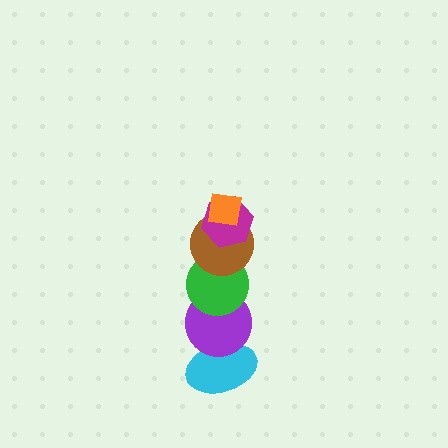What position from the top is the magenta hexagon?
The magenta hexagon is 2nd from the top.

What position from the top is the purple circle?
The purple circle is 5th from the top.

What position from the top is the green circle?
The green circle is 4th from the top.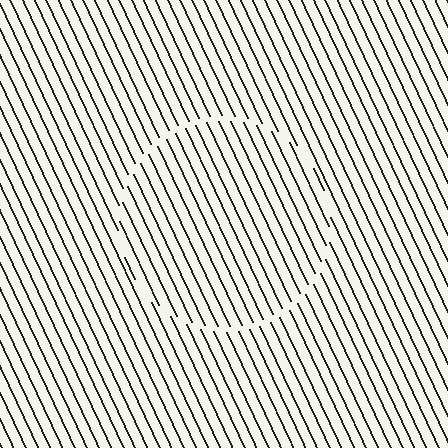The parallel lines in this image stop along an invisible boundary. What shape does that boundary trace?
An illusory circle. The interior of the shape contains the same grating, shifted by half a period — the contour is defined by the phase discontinuity where line-ends from the inner and outer gratings abut.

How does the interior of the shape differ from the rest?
The interior of the shape contains the same grating, shifted by half a period — the contour is defined by the phase discontinuity where line-ends from the inner and outer gratings abut.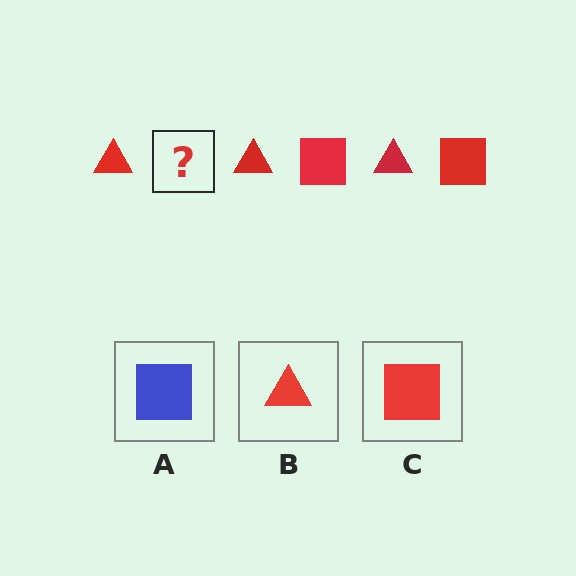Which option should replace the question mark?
Option C.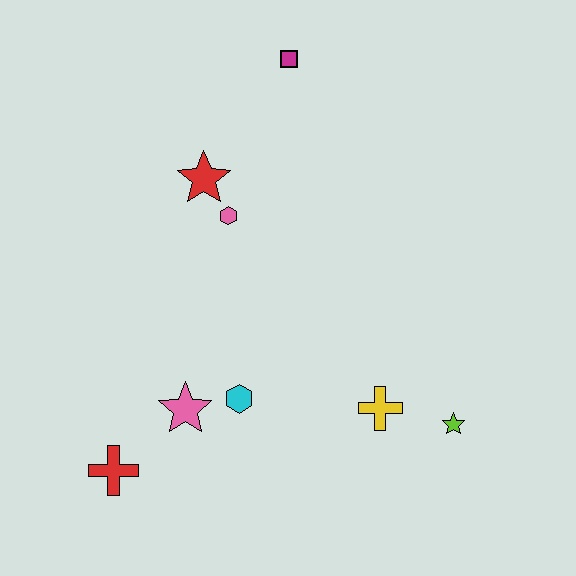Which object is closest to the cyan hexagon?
The pink star is closest to the cyan hexagon.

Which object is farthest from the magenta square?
The red cross is farthest from the magenta square.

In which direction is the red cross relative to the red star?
The red cross is below the red star.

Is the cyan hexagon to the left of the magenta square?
Yes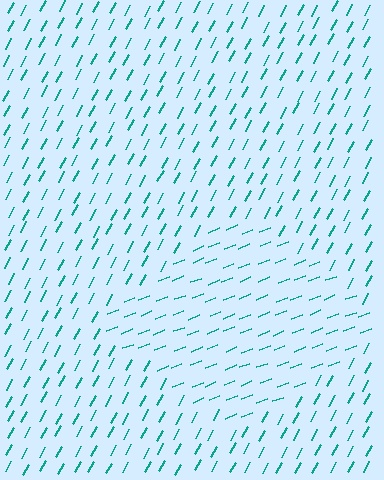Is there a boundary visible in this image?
Yes, there is a texture boundary formed by a change in line orientation.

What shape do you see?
I see a diamond.